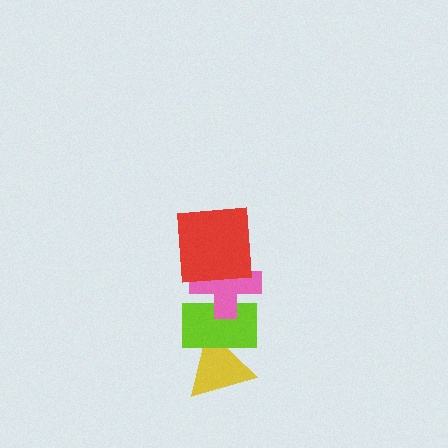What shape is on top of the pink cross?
The red square is on top of the pink cross.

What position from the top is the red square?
The red square is 1st from the top.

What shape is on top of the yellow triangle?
The lime rectangle is on top of the yellow triangle.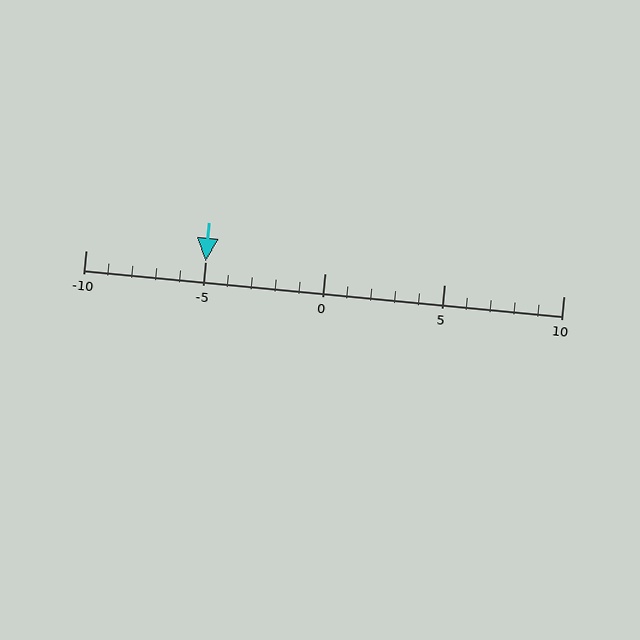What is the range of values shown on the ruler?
The ruler shows values from -10 to 10.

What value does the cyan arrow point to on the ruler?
The cyan arrow points to approximately -5.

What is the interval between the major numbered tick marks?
The major tick marks are spaced 5 units apart.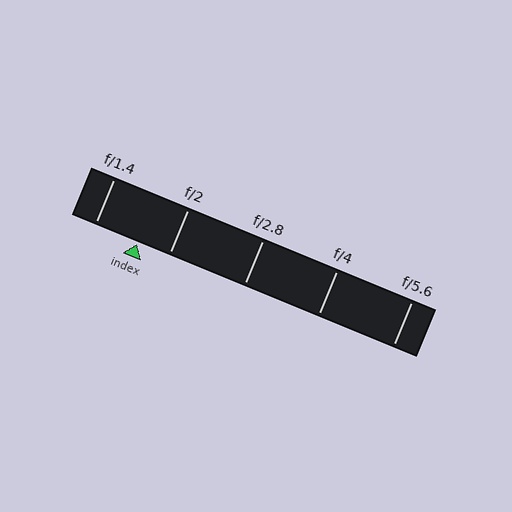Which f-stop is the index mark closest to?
The index mark is closest to f/2.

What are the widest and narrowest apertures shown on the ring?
The widest aperture shown is f/1.4 and the narrowest is f/5.6.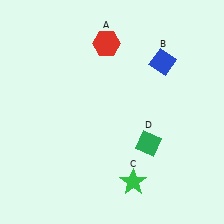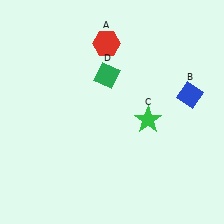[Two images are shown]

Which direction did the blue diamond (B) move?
The blue diamond (B) moved down.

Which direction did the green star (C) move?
The green star (C) moved up.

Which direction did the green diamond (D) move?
The green diamond (D) moved up.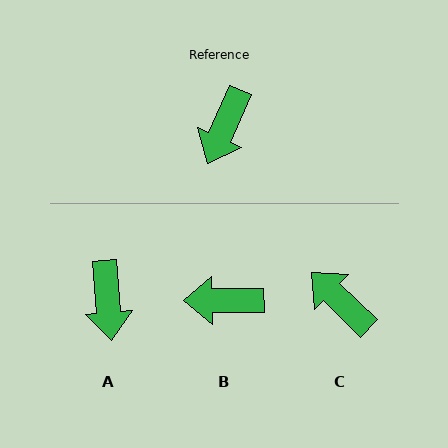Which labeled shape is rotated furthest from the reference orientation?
C, about 110 degrees away.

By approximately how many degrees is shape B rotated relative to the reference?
Approximately 66 degrees clockwise.